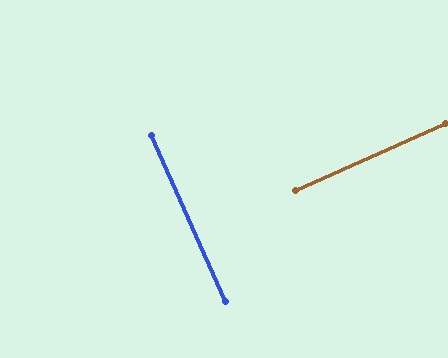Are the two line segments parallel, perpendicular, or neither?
Perpendicular — they meet at approximately 90°.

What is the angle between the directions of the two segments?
Approximately 90 degrees.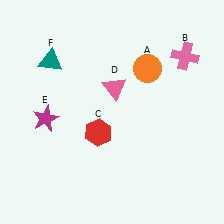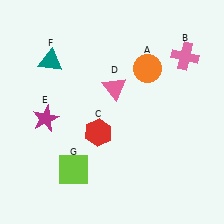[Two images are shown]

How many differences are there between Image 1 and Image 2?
There is 1 difference between the two images.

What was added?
A lime square (G) was added in Image 2.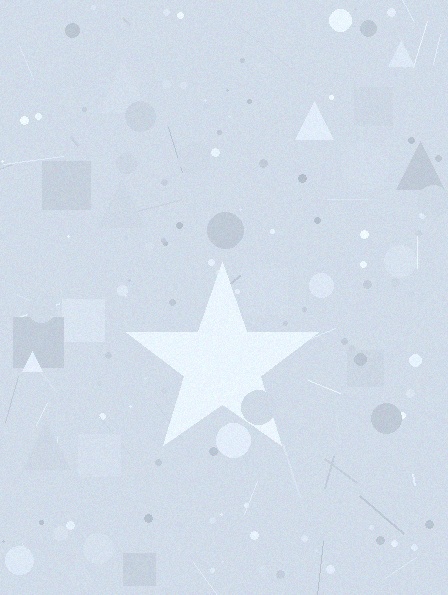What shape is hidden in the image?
A star is hidden in the image.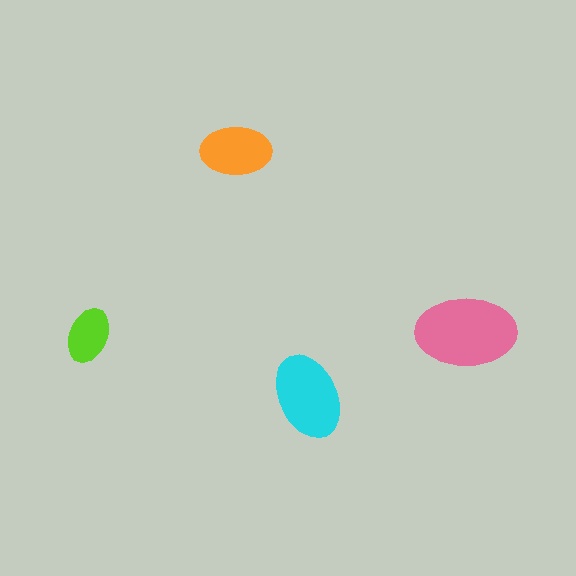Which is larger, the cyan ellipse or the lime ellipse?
The cyan one.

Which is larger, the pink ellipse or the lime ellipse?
The pink one.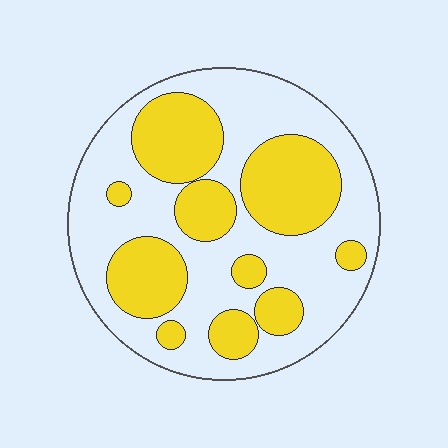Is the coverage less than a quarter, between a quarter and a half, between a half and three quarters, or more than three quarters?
Between a quarter and a half.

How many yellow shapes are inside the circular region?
10.